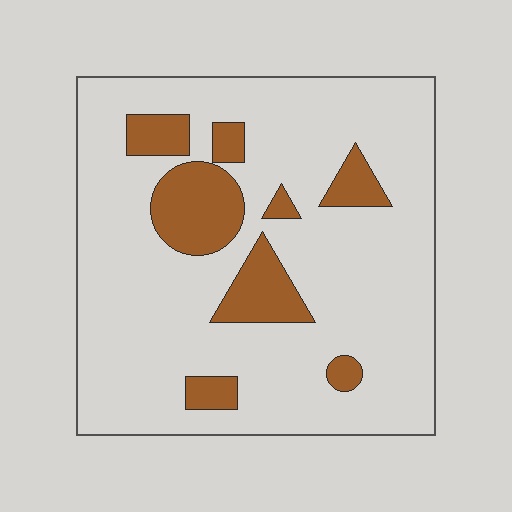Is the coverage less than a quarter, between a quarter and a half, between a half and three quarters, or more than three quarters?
Less than a quarter.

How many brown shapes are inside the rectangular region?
8.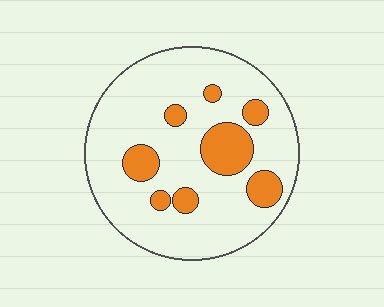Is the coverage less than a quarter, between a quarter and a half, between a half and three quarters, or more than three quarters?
Less than a quarter.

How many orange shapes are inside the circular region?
8.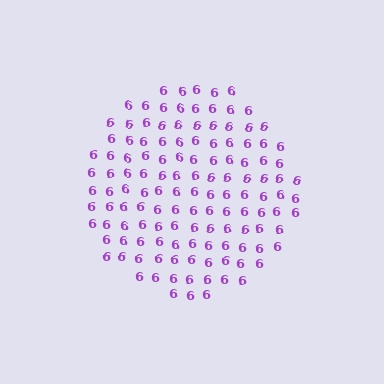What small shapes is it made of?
It is made of small digit 6's.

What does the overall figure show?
The overall figure shows a circle.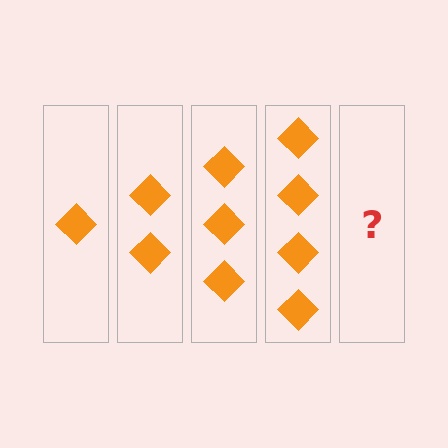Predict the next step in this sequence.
The next step is 5 diamonds.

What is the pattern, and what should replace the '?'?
The pattern is that each step adds one more diamond. The '?' should be 5 diamonds.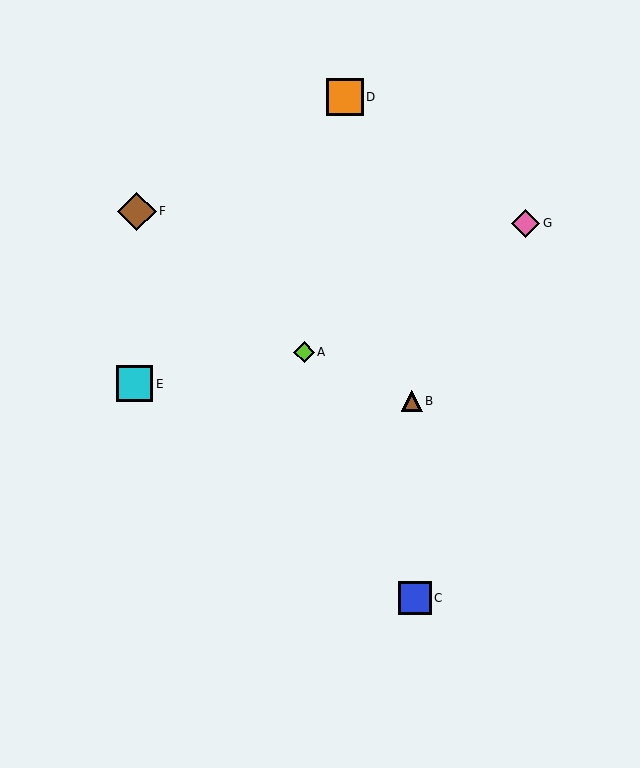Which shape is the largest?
The brown diamond (labeled F) is the largest.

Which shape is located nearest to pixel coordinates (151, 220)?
The brown diamond (labeled F) at (137, 211) is nearest to that location.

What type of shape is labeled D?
Shape D is an orange square.